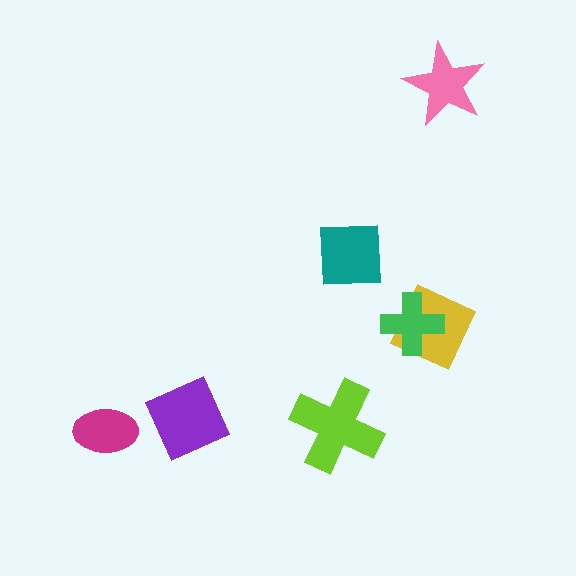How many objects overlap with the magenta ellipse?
0 objects overlap with the magenta ellipse.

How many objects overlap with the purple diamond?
0 objects overlap with the purple diamond.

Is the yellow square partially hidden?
Yes, it is partially covered by another shape.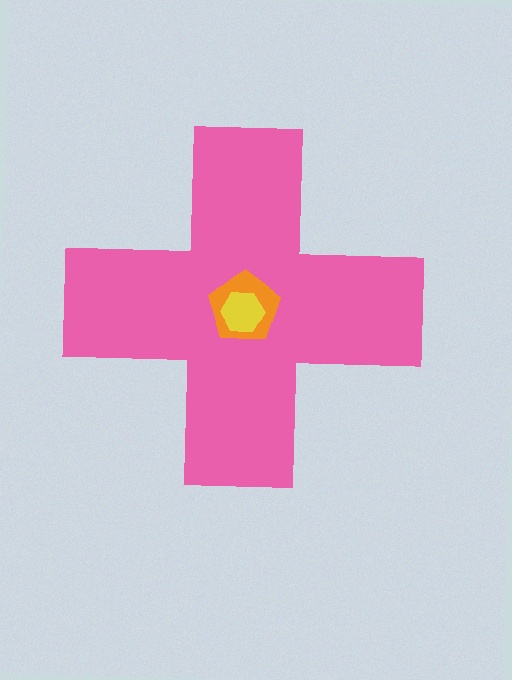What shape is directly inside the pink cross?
The orange pentagon.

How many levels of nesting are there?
3.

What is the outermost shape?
The pink cross.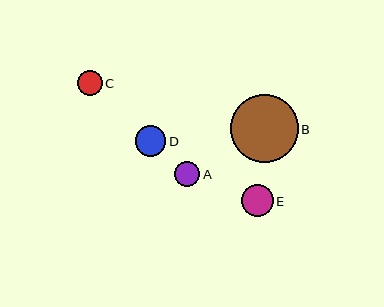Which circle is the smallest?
Circle C is the smallest with a size of approximately 25 pixels.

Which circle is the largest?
Circle B is the largest with a size of approximately 68 pixels.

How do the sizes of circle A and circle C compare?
Circle A and circle C are approximately the same size.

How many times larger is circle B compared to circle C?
Circle B is approximately 2.8 times the size of circle C.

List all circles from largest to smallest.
From largest to smallest: B, E, D, A, C.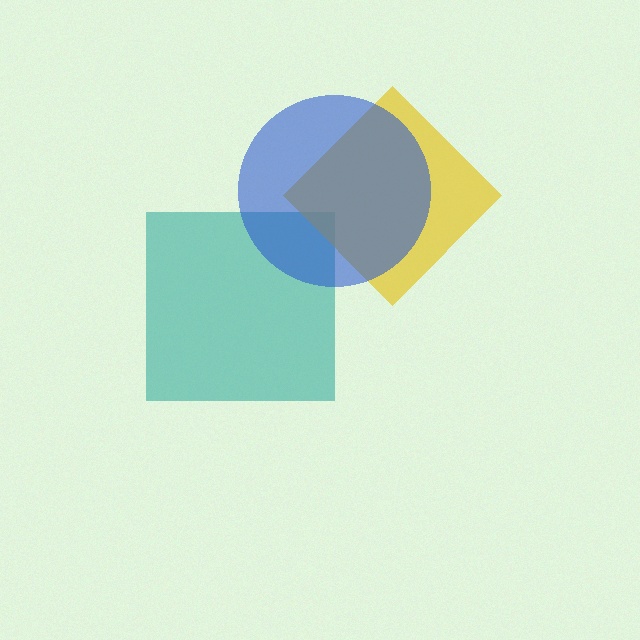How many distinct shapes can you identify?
There are 3 distinct shapes: a teal square, a yellow diamond, a blue circle.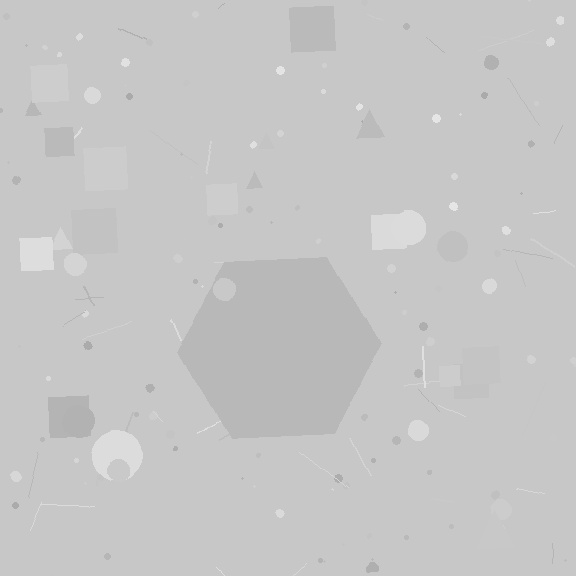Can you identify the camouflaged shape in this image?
The camouflaged shape is a hexagon.